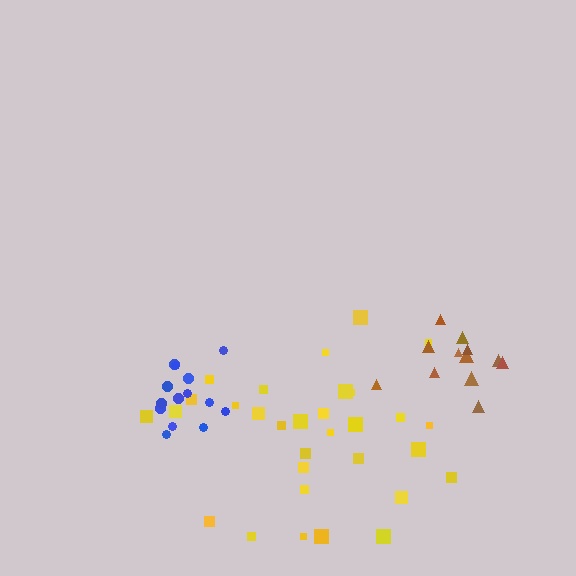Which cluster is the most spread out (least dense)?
Yellow.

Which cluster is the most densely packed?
Blue.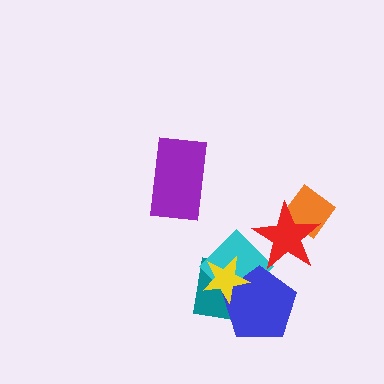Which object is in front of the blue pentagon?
The yellow star is in front of the blue pentagon.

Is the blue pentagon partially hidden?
Yes, it is partially covered by another shape.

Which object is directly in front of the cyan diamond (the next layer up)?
The red star is directly in front of the cyan diamond.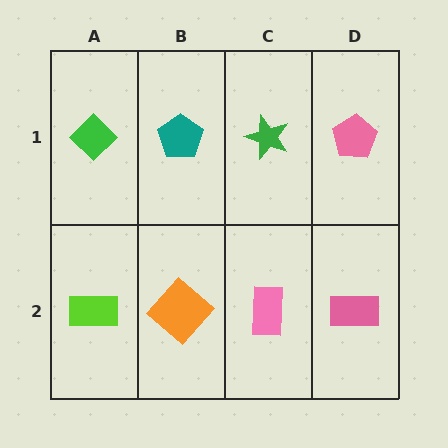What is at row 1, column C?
A green star.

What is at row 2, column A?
A lime rectangle.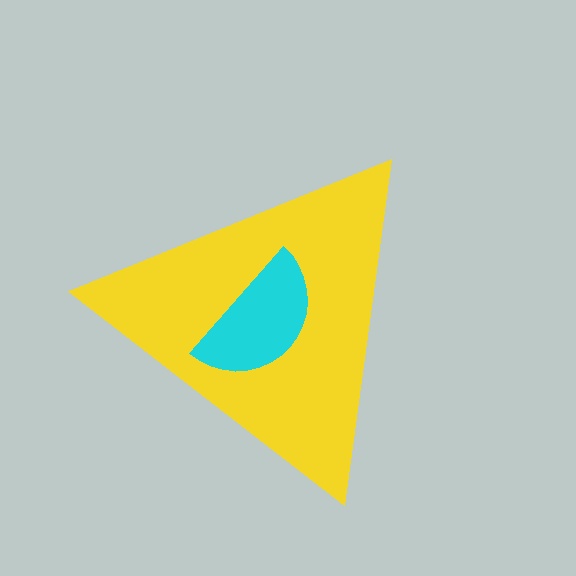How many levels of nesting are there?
2.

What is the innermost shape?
The cyan semicircle.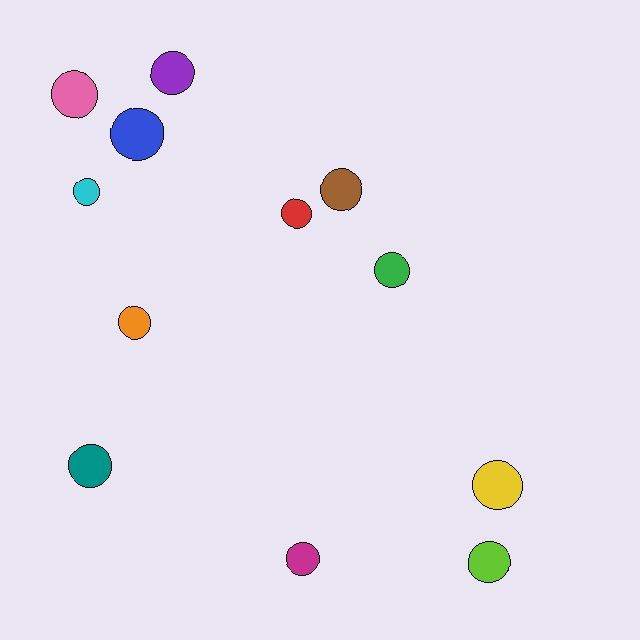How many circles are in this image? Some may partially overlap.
There are 12 circles.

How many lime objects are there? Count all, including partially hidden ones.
There is 1 lime object.